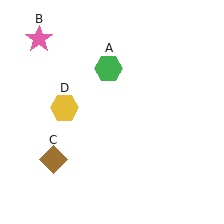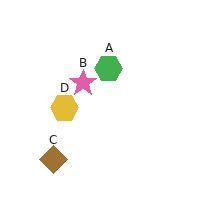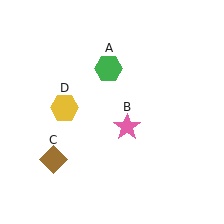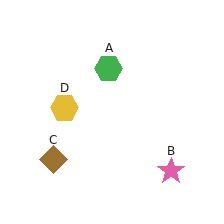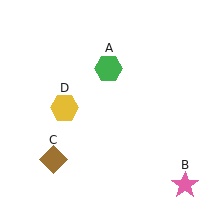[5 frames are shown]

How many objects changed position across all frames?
1 object changed position: pink star (object B).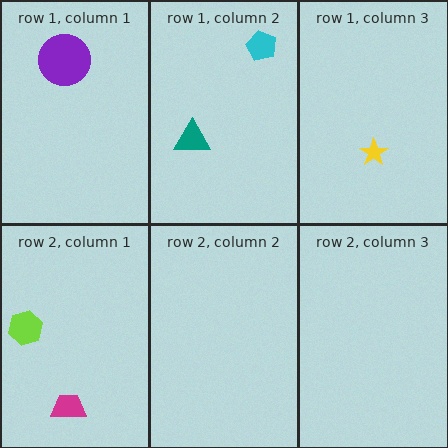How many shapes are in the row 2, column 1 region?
2.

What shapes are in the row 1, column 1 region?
The purple circle.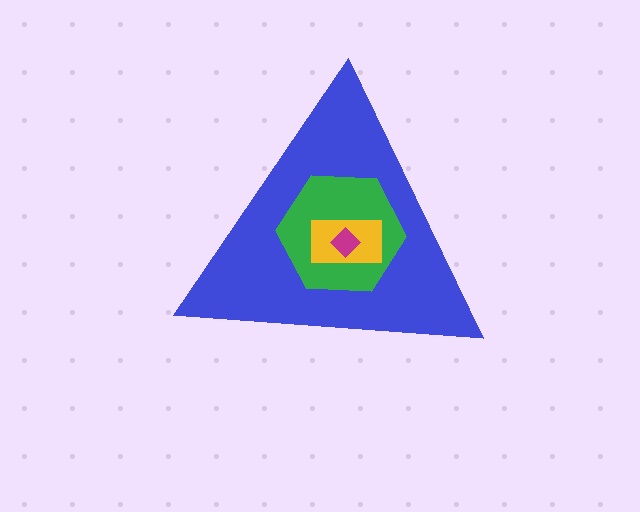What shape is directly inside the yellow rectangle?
The magenta diamond.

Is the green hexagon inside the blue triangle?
Yes.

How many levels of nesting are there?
4.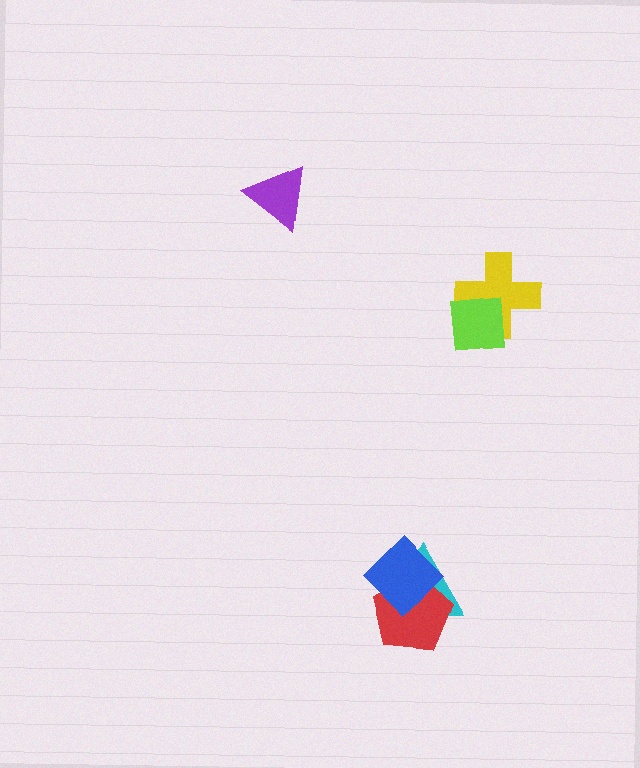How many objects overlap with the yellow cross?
1 object overlaps with the yellow cross.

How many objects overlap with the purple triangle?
0 objects overlap with the purple triangle.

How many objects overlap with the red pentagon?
2 objects overlap with the red pentagon.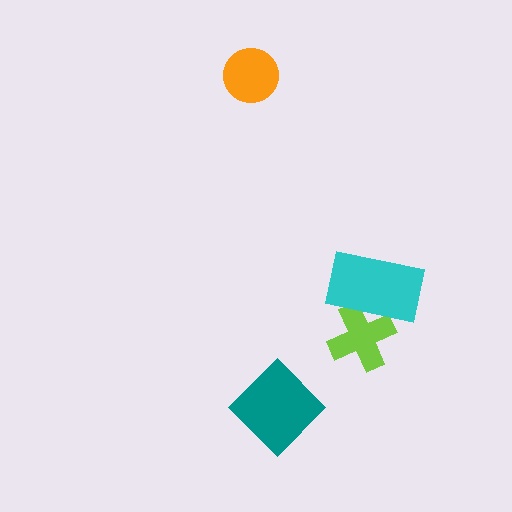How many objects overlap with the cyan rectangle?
1 object overlaps with the cyan rectangle.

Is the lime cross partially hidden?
Yes, it is partially covered by another shape.